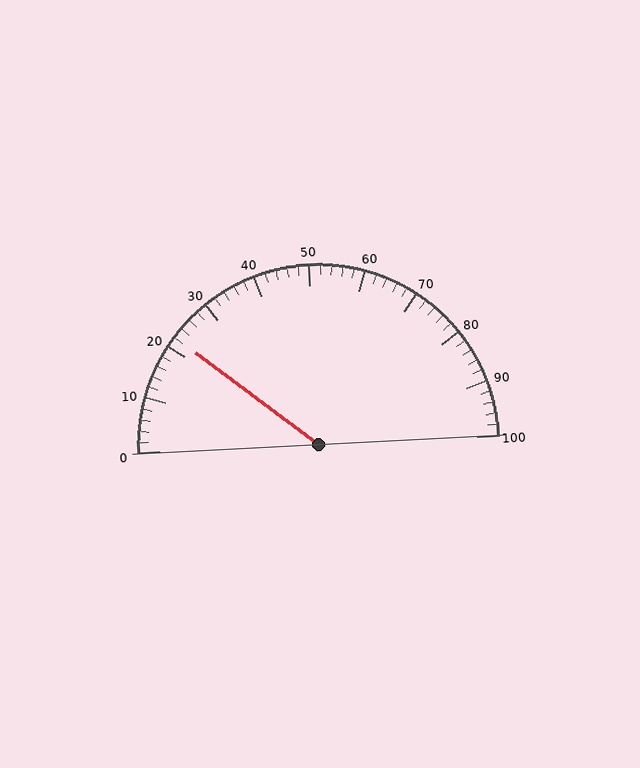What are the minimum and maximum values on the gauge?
The gauge ranges from 0 to 100.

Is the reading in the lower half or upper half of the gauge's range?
The reading is in the lower half of the range (0 to 100).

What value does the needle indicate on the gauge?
The needle indicates approximately 22.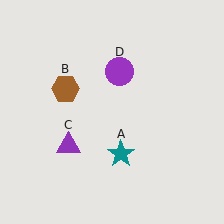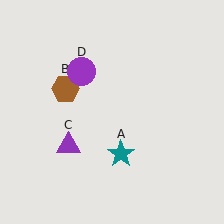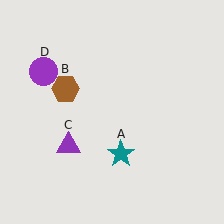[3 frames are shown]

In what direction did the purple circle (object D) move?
The purple circle (object D) moved left.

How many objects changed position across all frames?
1 object changed position: purple circle (object D).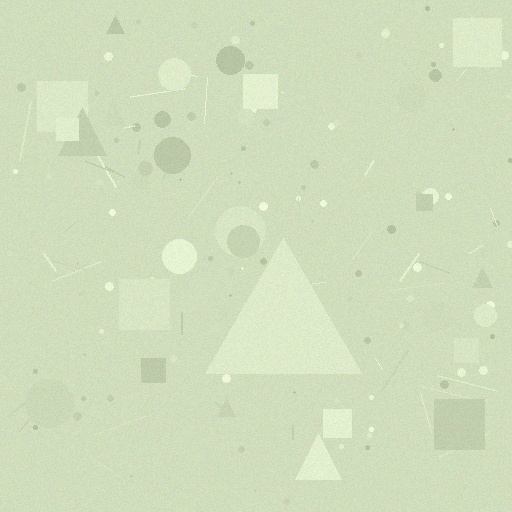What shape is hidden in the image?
A triangle is hidden in the image.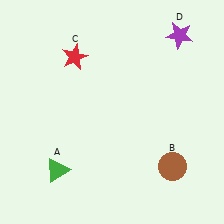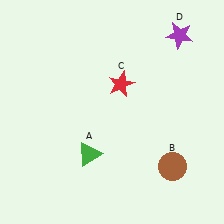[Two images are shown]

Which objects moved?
The objects that moved are: the green triangle (A), the red star (C).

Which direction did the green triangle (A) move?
The green triangle (A) moved right.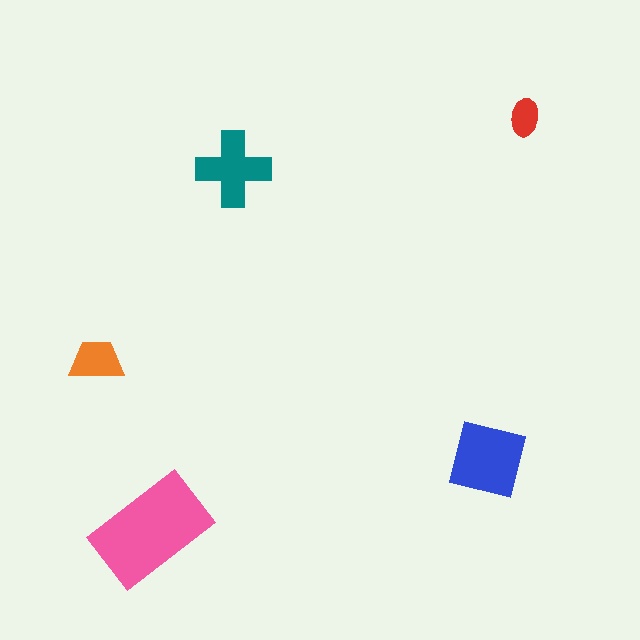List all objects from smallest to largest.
The red ellipse, the orange trapezoid, the teal cross, the blue square, the pink rectangle.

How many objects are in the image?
There are 5 objects in the image.